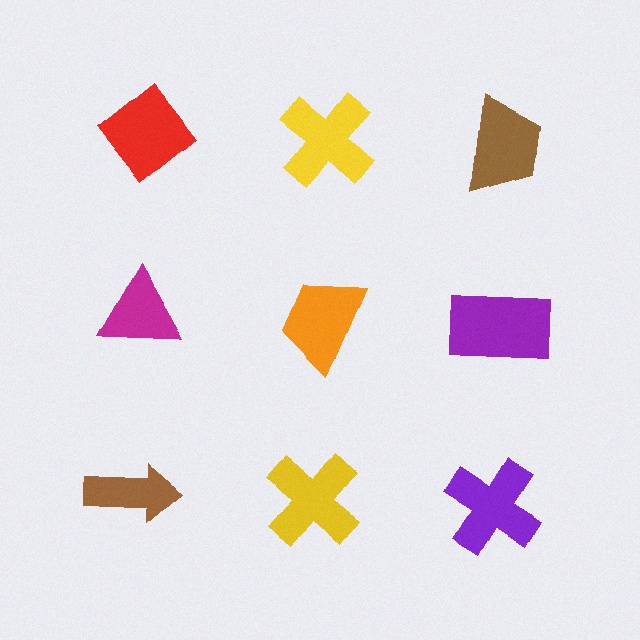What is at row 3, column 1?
A brown arrow.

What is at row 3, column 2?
A yellow cross.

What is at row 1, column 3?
A brown trapezoid.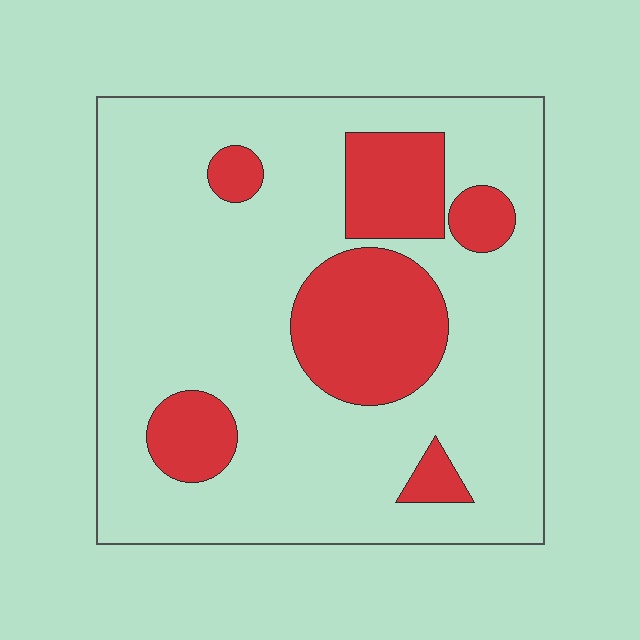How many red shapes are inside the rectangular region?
6.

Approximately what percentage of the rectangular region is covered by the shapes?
Approximately 25%.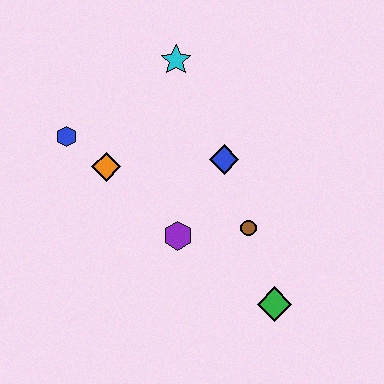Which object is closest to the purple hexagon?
The brown circle is closest to the purple hexagon.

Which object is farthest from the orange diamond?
The green diamond is farthest from the orange diamond.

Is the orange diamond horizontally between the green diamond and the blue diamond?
No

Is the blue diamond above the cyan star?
No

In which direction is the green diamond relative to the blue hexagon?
The green diamond is to the right of the blue hexagon.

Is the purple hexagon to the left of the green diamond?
Yes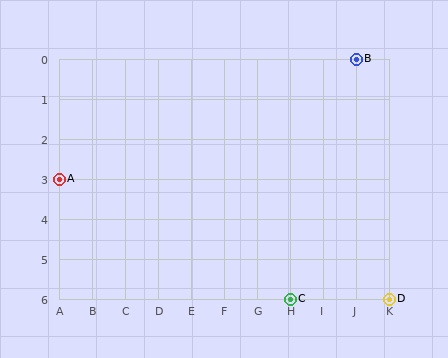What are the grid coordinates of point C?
Point C is at grid coordinates (H, 6).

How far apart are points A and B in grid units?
Points A and B are 9 columns and 3 rows apart (about 9.5 grid units diagonally).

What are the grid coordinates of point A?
Point A is at grid coordinates (A, 3).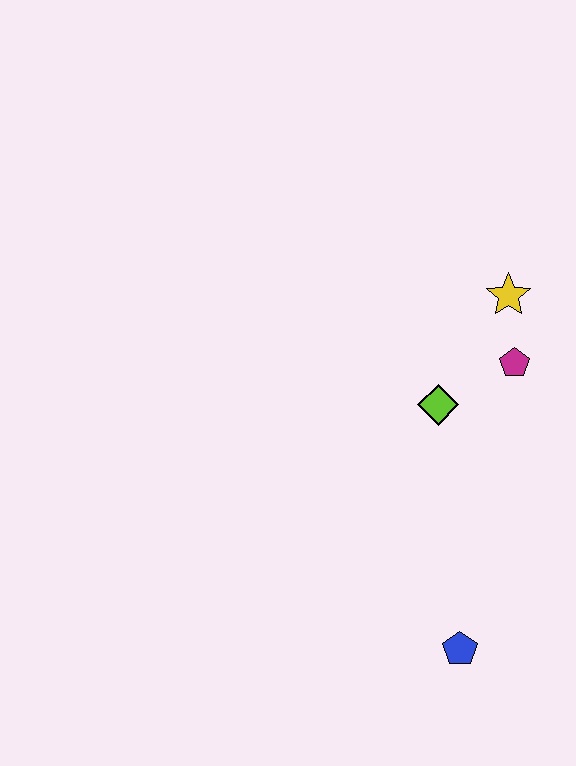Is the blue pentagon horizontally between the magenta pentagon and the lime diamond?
Yes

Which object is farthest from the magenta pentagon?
The blue pentagon is farthest from the magenta pentagon.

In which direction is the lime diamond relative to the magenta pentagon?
The lime diamond is to the left of the magenta pentagon.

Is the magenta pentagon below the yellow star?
Yes